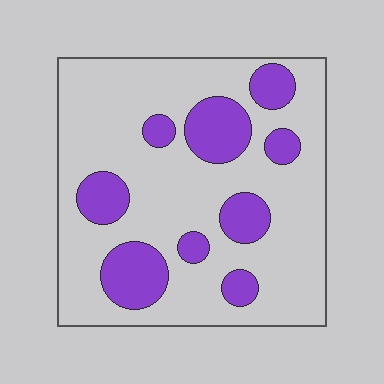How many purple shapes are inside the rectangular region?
9.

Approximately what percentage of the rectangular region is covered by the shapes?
Approximately 25%.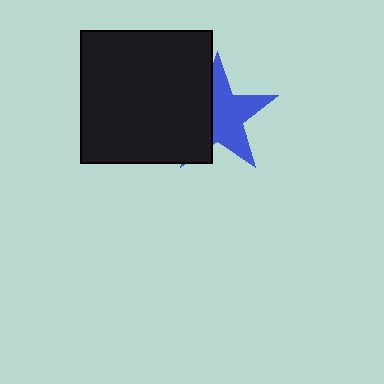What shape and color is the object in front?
The object in front is a black square.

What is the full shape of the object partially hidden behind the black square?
The partially hidden object is a blue star.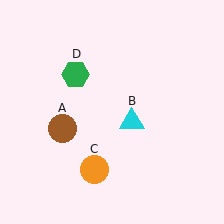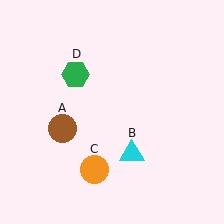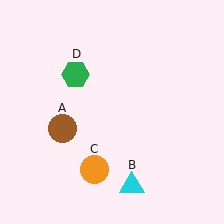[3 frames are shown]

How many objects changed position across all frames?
1 object changed position: cyan triangle (object B).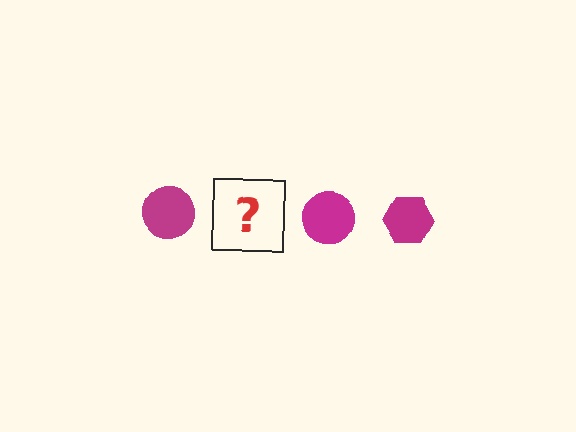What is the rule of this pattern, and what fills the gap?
The rule is that the pattern cycles through circle, hexagon shapes in magenta. The gap should be filled with a magenta hexagon.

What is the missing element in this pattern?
The missing element is a magenta hexagon.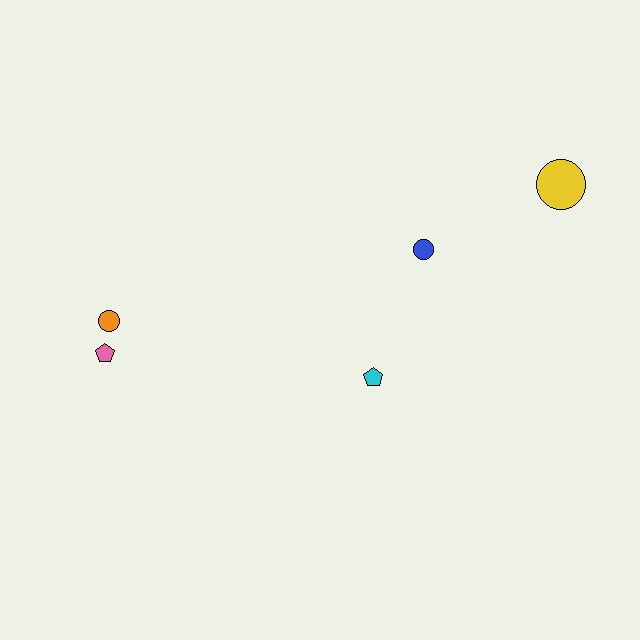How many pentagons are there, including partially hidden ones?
There are 2 pentagons.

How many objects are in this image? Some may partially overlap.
There are 5 objects.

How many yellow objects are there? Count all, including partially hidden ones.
There is 1 yellow object.